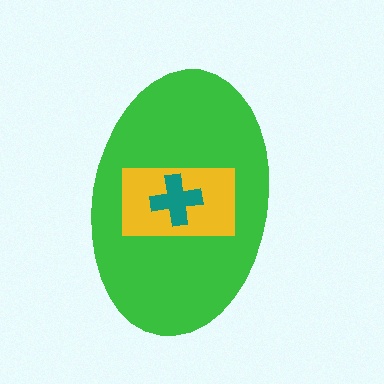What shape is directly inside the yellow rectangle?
The teal cross.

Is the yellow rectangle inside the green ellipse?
Yes.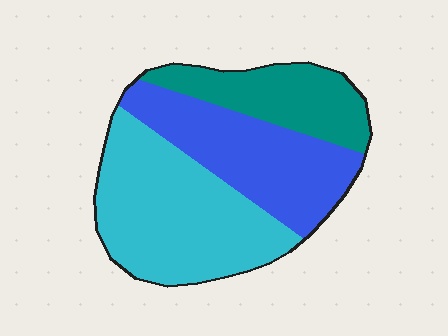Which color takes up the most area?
Cyan, at roughly 45%.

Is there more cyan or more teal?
Cyan.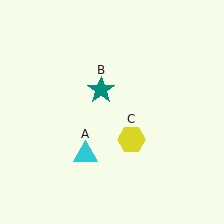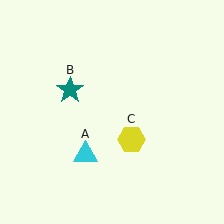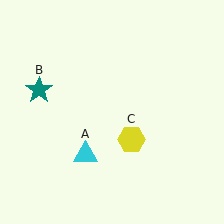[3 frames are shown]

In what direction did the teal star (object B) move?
The teal star (object B) moved left.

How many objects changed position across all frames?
1 object changed position: teal star (object B).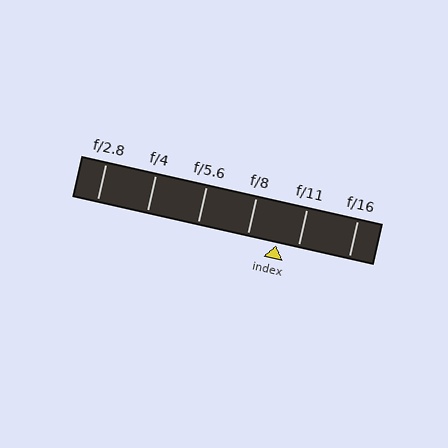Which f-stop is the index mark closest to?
The index mark is closest to f/11.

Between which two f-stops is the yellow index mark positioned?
The index mark is between f/8 and f/11.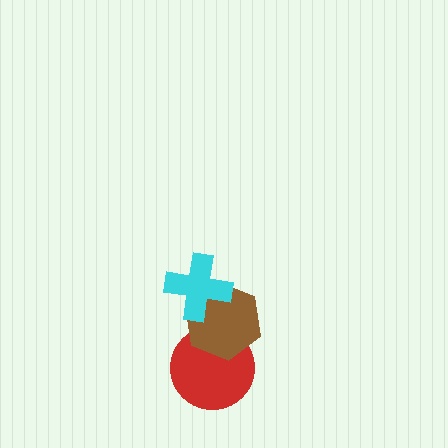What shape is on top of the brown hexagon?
The cyan cross is on top of the brown hexagon.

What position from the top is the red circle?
The red circle is 3rd from the top.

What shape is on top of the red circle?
The brown hexagon is on top of the red circle.